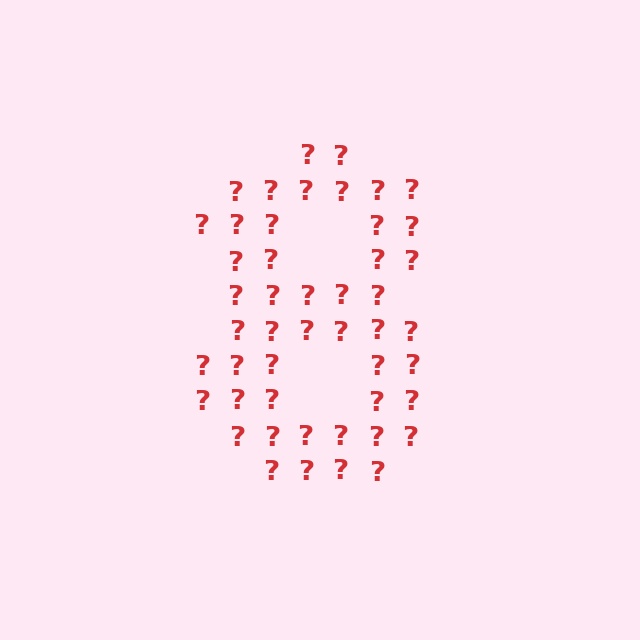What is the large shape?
The large shape is the digit 8.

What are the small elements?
The small elements are question marks.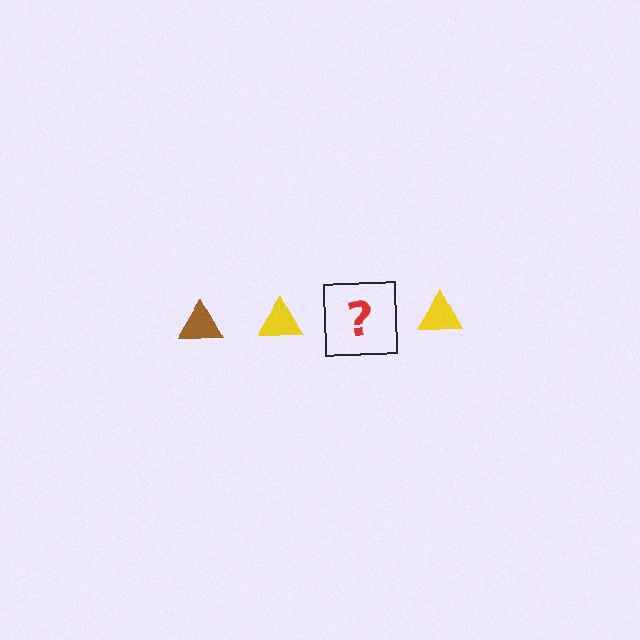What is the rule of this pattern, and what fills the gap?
The rule is that the pattern cycles through brown, yellow triangles. The gap should be filled with a brown triangle.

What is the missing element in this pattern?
The missing element is a brown triangle.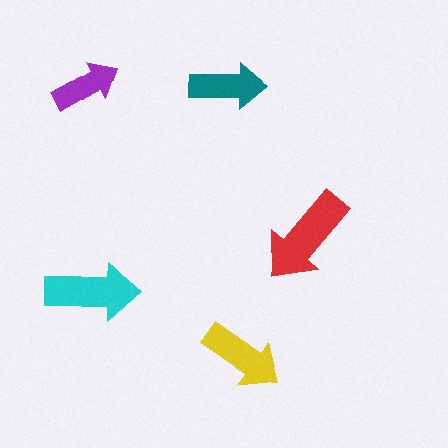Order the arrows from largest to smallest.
the red one, the cyan one, the yellow one, the teal one, the purple one.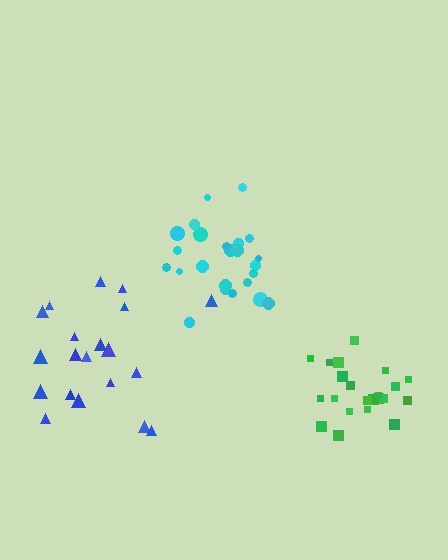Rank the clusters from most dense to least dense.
green, cyan, blue.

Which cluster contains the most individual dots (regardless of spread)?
Cyan (24).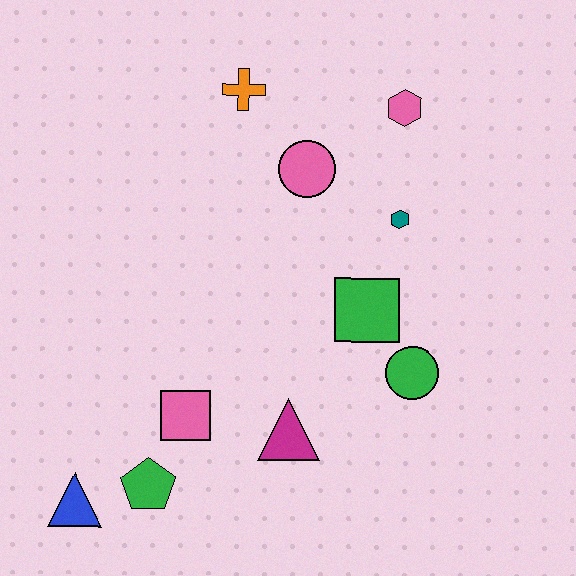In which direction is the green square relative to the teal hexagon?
The green square is below the teal hexagon.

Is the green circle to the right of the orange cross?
Yes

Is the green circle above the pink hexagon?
No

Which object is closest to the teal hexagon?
The green square is closest to the teal hexagon.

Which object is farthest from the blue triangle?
The pink hexagon is farthest from the blue triangle.